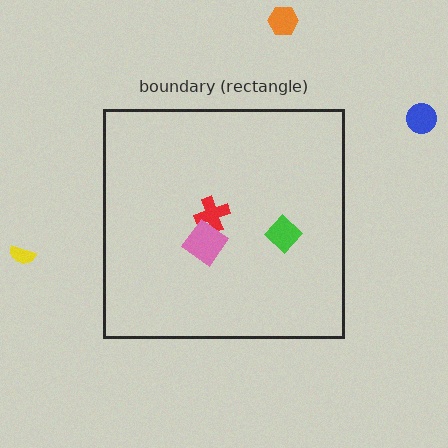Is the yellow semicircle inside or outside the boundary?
Outside.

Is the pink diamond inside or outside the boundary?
Inside.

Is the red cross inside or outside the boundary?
Inside.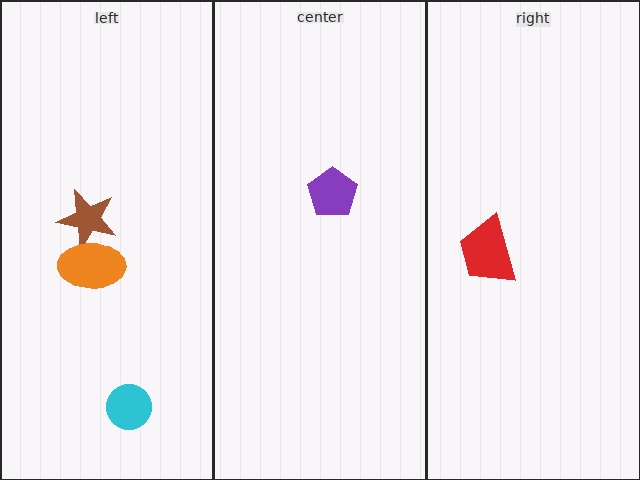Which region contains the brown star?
The left region.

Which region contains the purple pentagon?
The center region.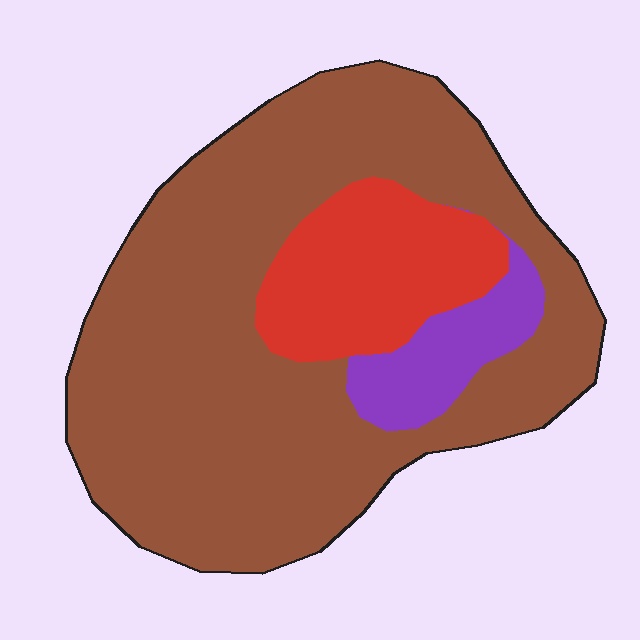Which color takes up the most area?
Brown, at roughly 75%.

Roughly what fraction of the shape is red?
Red covers about 15% of the shape.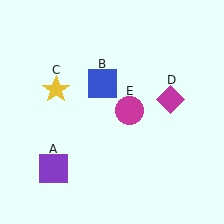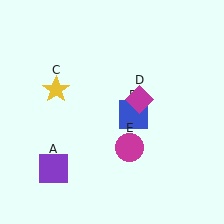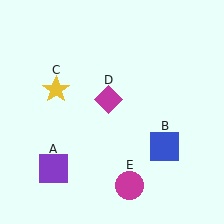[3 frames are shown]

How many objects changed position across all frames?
3 objects changed position: blue square (object B), magenta diamond (object D), magenta circle (object E).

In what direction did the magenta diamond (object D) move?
The magenta diamond (object D) moved left.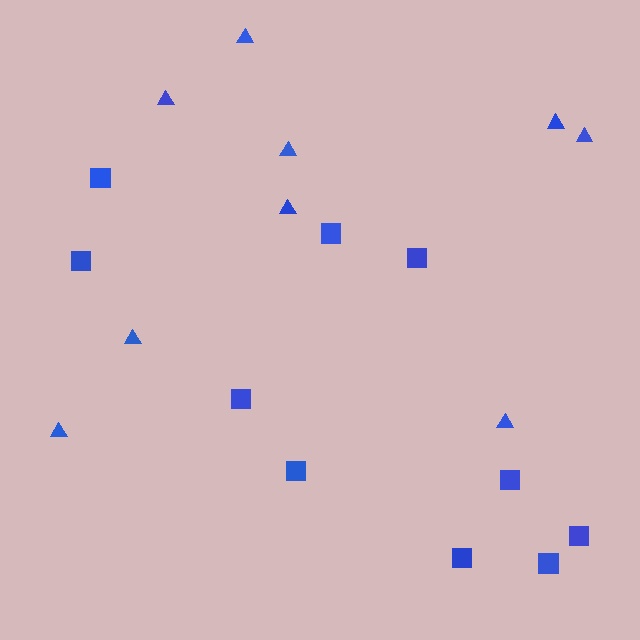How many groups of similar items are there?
There are 2 groups: one group of squares (10) and one group of triangles (9).